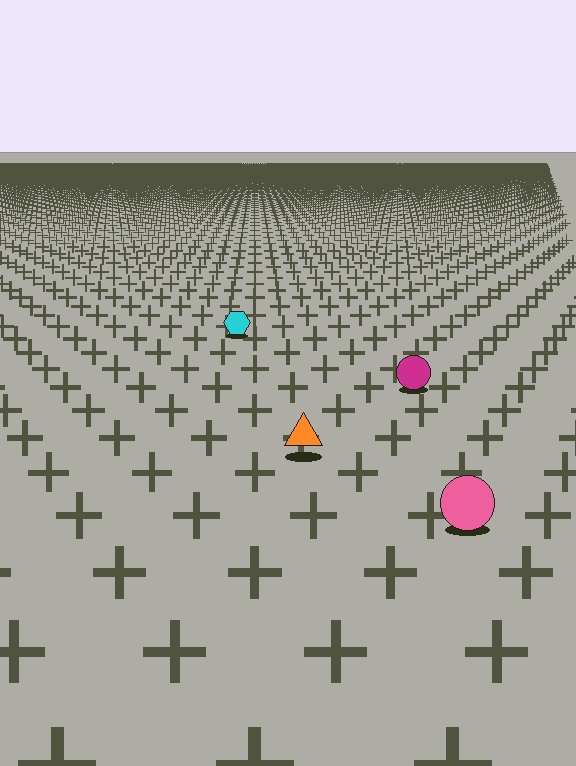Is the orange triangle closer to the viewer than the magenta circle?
Yes. The orange triangle is closer — you can tell from the texture gradient: the ground texture is coarser near it.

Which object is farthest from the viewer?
The cyan hexagon is farthest from the viewer. It appears smaller and the ground texture around it is denser.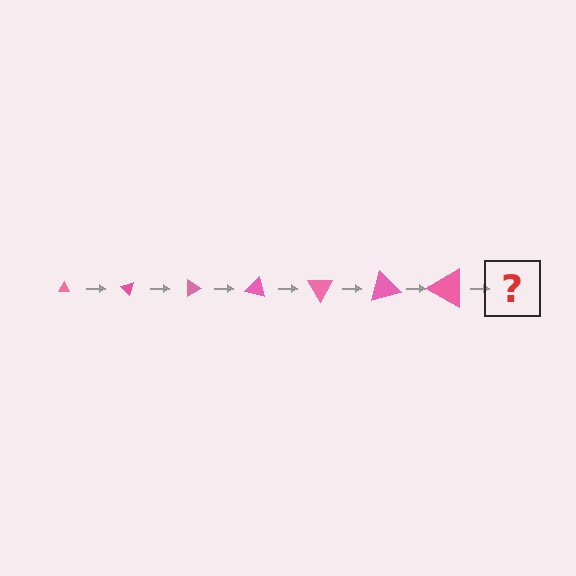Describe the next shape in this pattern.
It should be a triangle, larger than the previous one and rotated 315 degrees from the start.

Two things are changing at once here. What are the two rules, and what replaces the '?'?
The two rules are that the triangle grows larger each step and it rotates 45 degrees each step. The '?' should be a triangle, larger than the previous one and rotated 315 degrees from the start.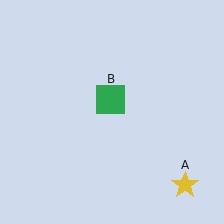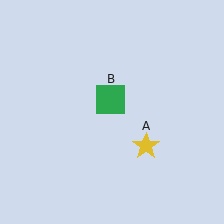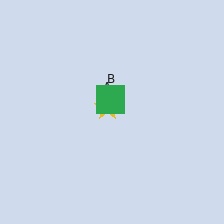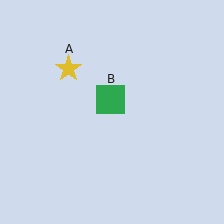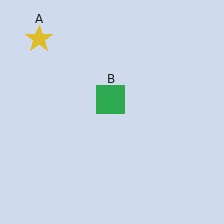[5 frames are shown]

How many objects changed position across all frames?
1 object changed position: yellow star (object A).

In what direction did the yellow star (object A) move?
The yellow star (object A) moved up and to the left.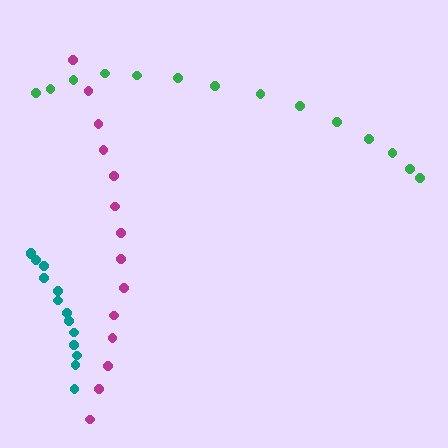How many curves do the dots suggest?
There are 3 distinct paths.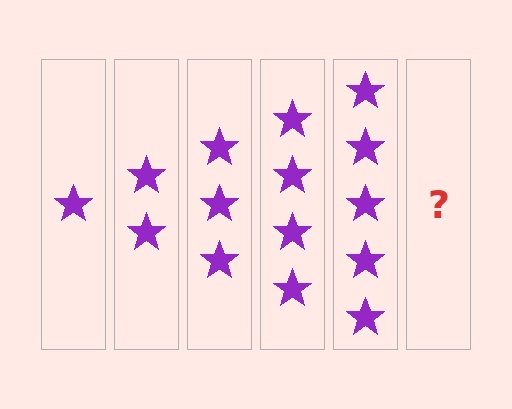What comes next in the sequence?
The next element should be 6 stars.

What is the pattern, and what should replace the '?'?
The pattern is that each step adds one more star. The '?' should be 6 stars.